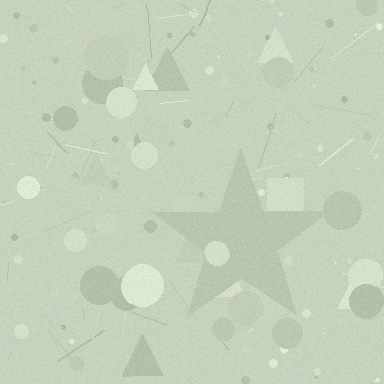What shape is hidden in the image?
A star is hidden in the image.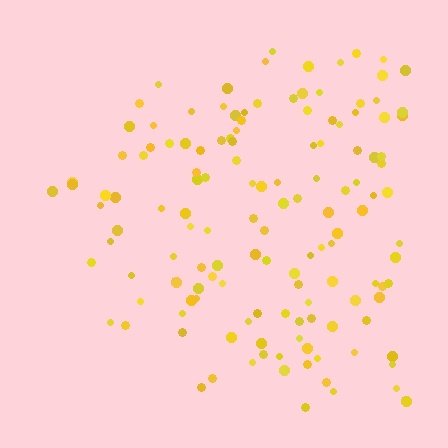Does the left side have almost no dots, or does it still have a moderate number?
Still a moderate number, just noticeably fewer than the right.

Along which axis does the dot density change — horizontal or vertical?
Horizontal.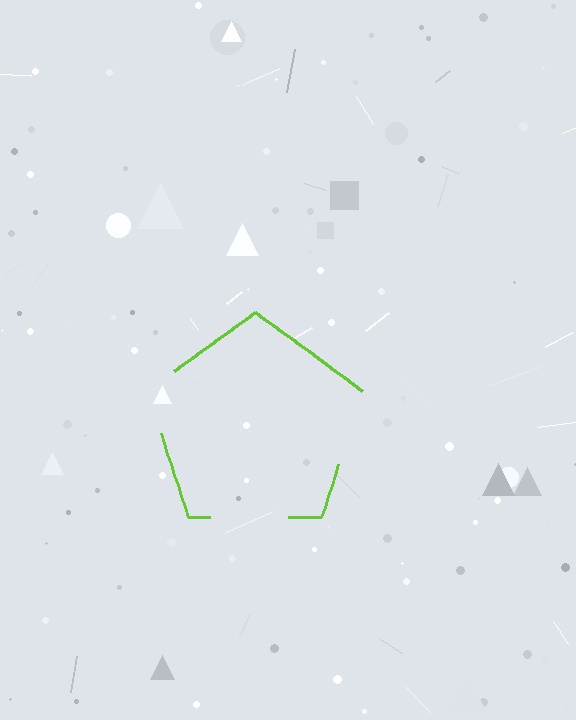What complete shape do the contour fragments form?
The contour fragments form a pentagon.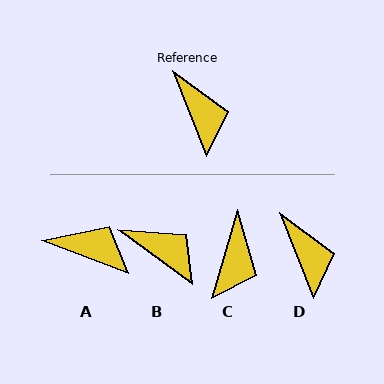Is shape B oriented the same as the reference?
No, it is off by about 32 degrees.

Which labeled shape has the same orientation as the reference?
D.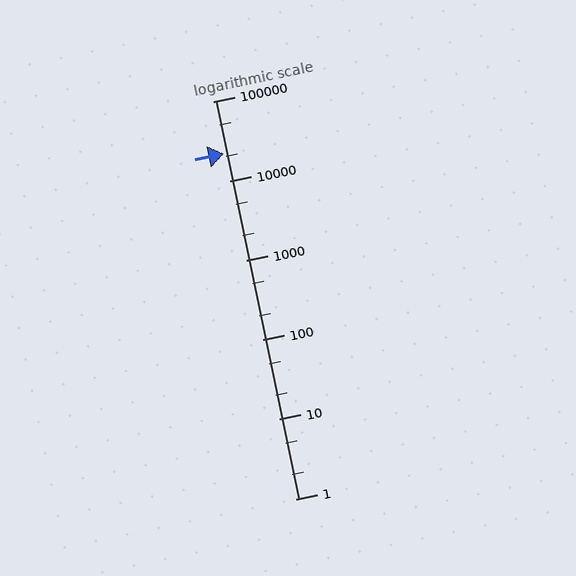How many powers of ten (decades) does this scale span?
The scale spans 5 decades, from 1 to 100000.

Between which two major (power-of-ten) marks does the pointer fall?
The pointer is between 10000 and 100000.